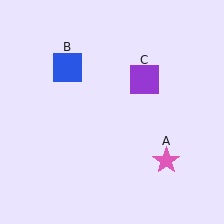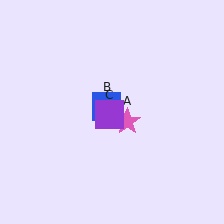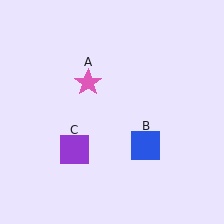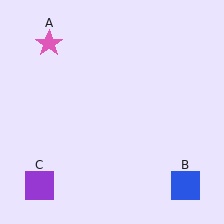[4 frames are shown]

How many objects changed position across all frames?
3 objects changed position: pink star (object A), blue square (object B), purple square (object C).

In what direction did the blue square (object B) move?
The blue square (object B) moved down and to the right.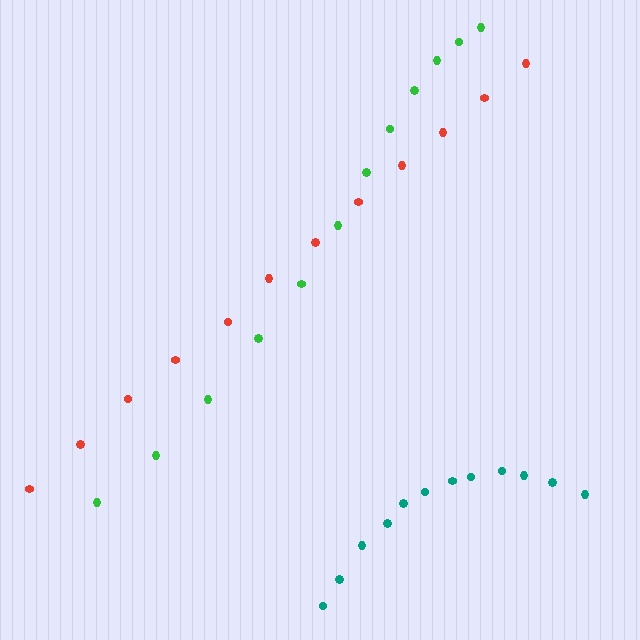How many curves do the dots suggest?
There are 3 distinct paths.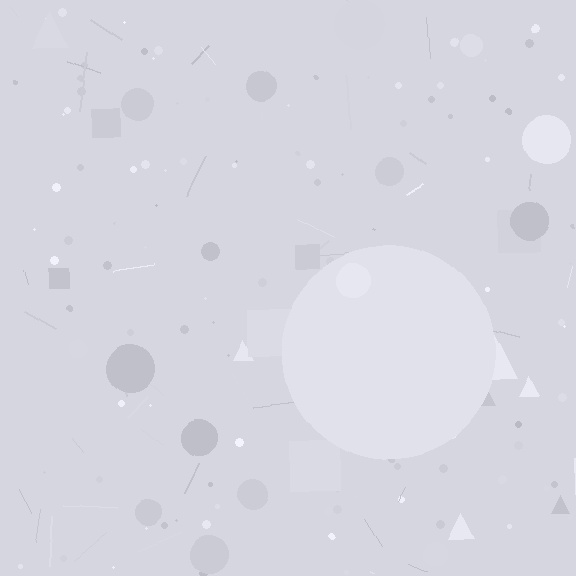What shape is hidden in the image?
A circle is hidden in the image.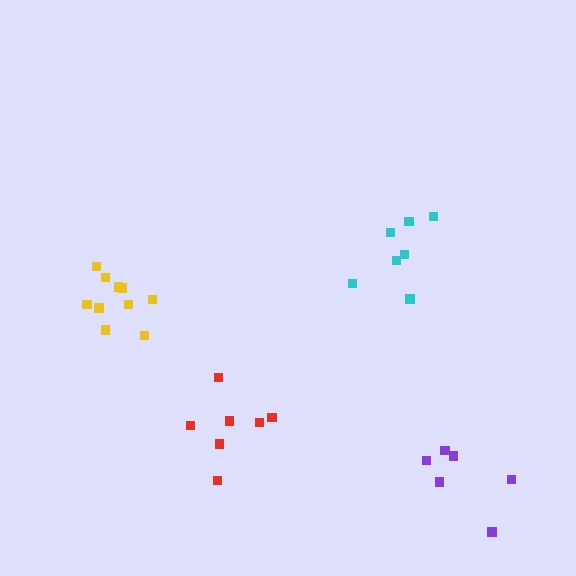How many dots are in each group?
Group 1: 10 dots, Group 2: 7 dots, Group 3: 7 dots, Group 4: 6 dots (30 total).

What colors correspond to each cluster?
The clusters are colored: yellow, red, cyan, purple.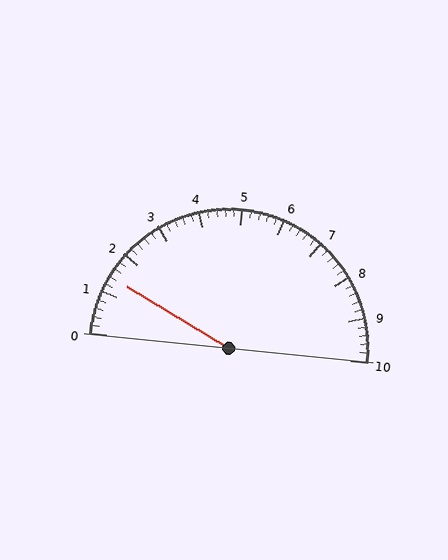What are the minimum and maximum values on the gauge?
The gauge ranges from 0 to 10.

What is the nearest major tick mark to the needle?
The nearest major tick mark is 1.